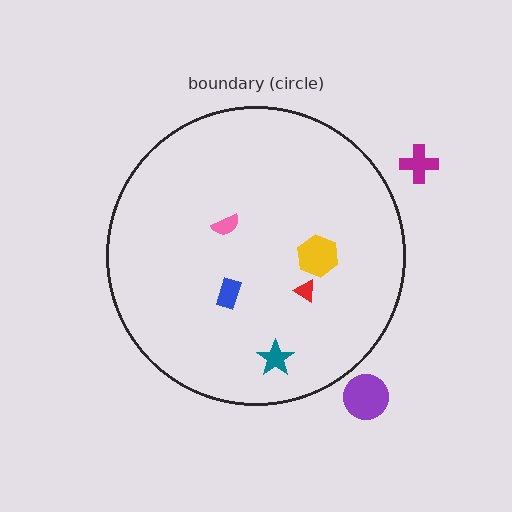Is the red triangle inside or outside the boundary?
Inside.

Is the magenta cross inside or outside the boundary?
Outside.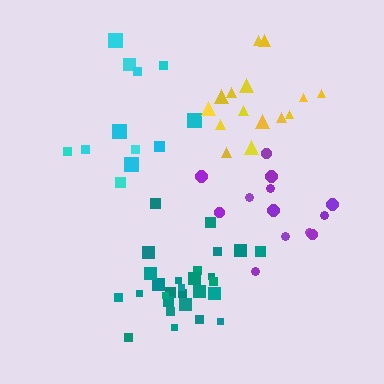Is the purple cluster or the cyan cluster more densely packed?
Purple.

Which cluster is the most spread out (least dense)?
Cyan.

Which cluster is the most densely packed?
Teal.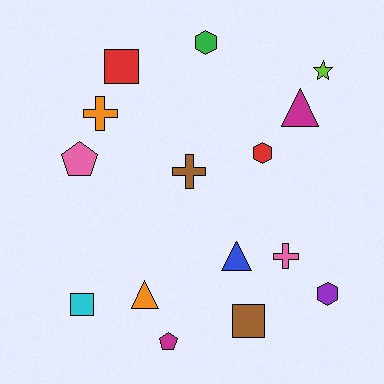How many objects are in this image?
There are 15 objects.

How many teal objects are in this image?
There are no teal objects.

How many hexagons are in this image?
There are 3 hexagons.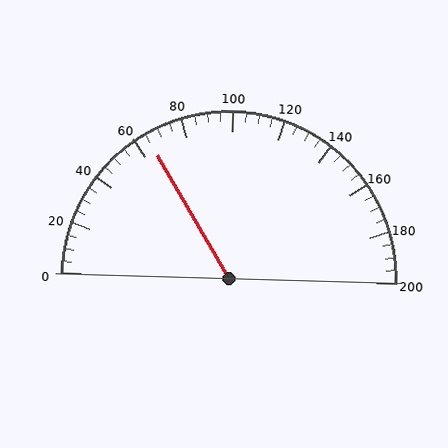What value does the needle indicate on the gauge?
The needle indicates approximately 65.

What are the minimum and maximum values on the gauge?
The gauge ranges from 0 to 200.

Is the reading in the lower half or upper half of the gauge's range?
The reading is in the lower half of the range (0 to 200).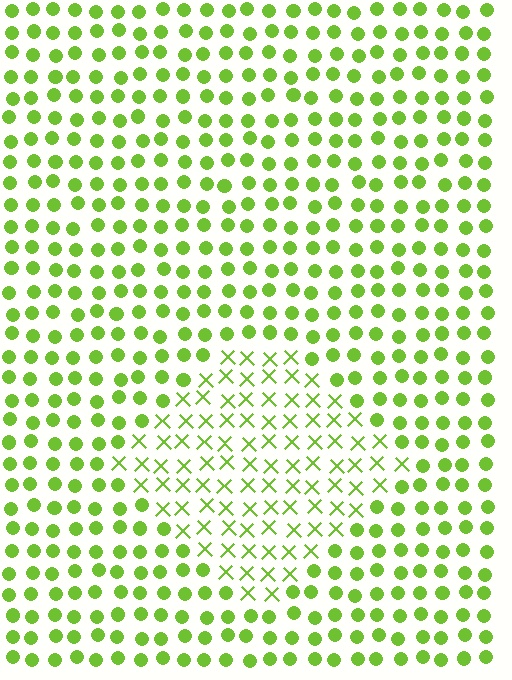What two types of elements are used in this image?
The image uses X marks inside the diamond region and circles outside it.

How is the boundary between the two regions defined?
The boundary is defined by a change in element shape: X marks inside vs. circles outside. All elements share the same color and spacing.